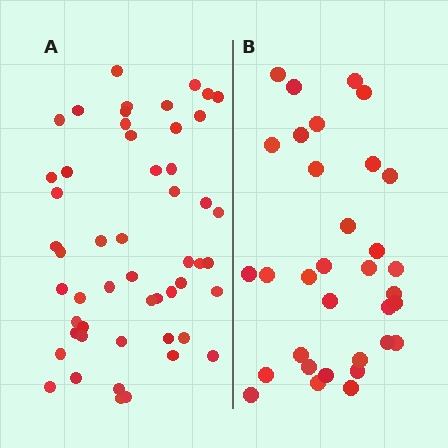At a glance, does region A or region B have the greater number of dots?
Region A (the left region) has more dots.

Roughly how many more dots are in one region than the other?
Region A has approximately 20 more dots than region B.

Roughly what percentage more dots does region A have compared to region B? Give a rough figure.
About 60% more.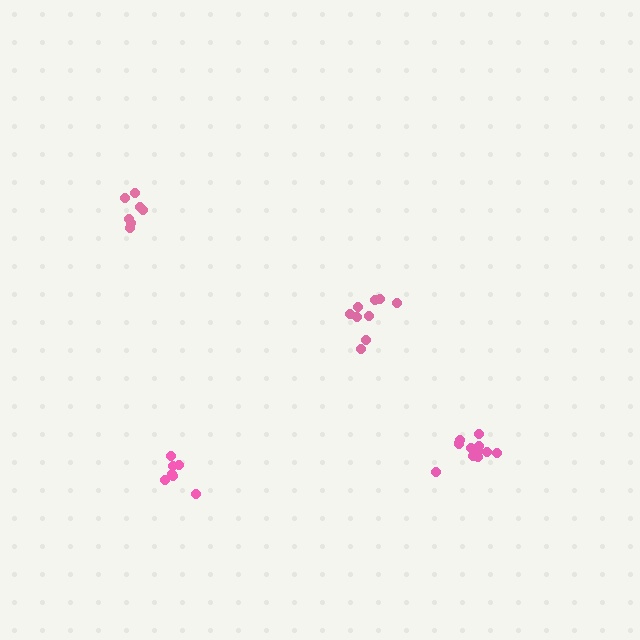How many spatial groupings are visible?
There are 4 spatial groupings.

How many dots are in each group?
Group 1: 7 dots, Group 2: 12 dots, Group 3: 9 dots, Group 4: 7 dots (35 total).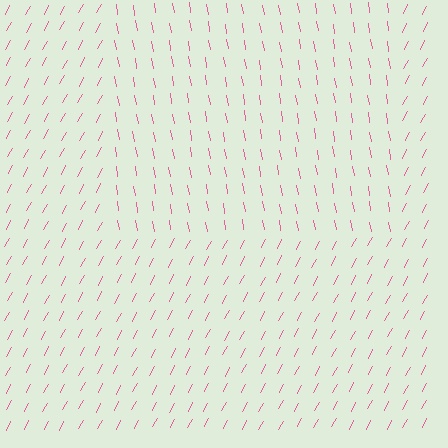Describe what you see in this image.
The image is filled with small pink line segments. A rectangle region in the image has lines oriented differently from the surrounding lines, creating a visible texture boundary.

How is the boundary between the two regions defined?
The boundary is defined purely by a change in line orientation (approximately 37 degrees difference). All lines are the same color and thickness.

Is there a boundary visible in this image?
Yes, there is a texture boundary formed by a change in line orientation.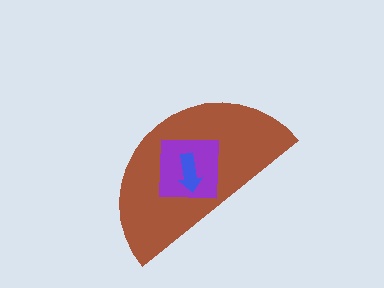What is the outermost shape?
The brown semicircle.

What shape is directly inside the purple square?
The blue arrow.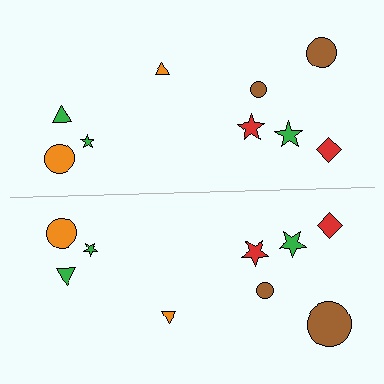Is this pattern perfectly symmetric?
No, the pattern is not perfectly symmetric. The brown circle on the bottom side has a different size than its mirror counterpart.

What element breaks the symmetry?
The brown circle on the bottom side has a different size than its mirror counterpart.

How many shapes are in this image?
There are 18 shapes in this image.